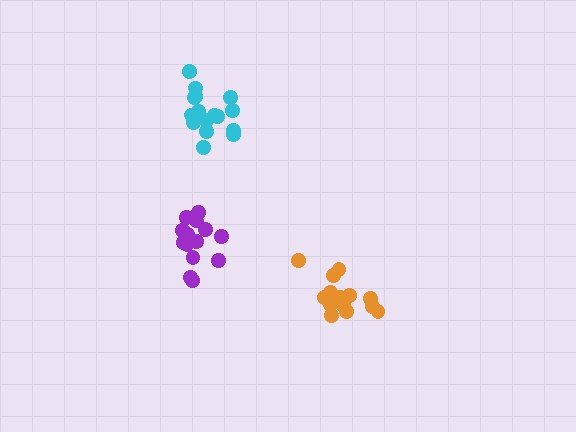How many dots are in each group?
Group 1: 15 dots, Group 2: 14 dots, Group 3: 16 dots (45 total).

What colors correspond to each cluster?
The clusters are colored: purple, orange, cyan.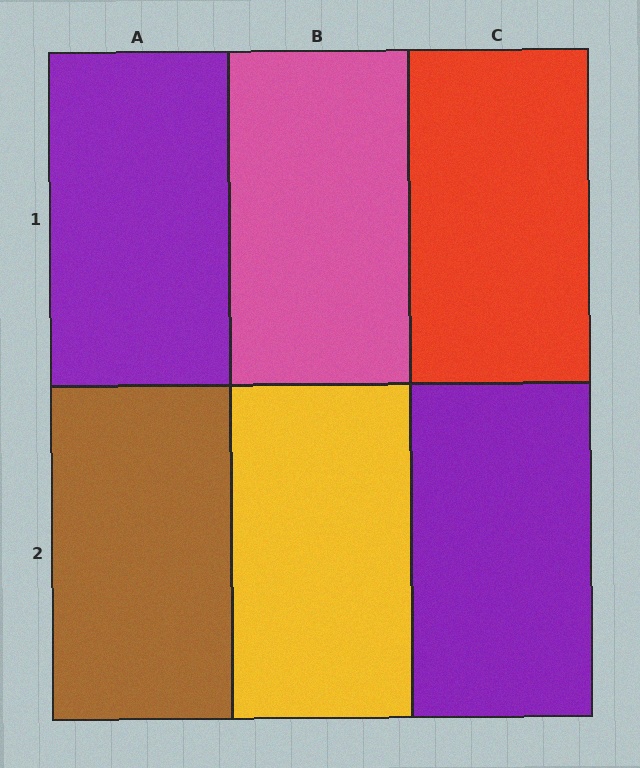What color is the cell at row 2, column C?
Purple.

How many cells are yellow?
1 cell is yellow.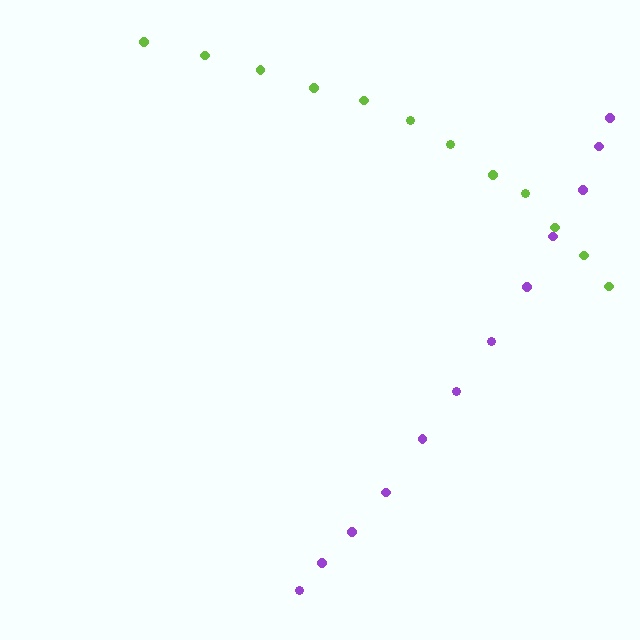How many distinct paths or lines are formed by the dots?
There are 2 distinct paths.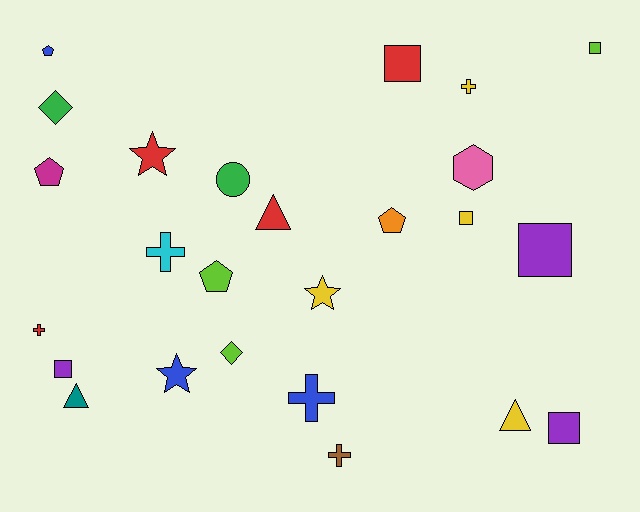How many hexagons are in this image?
There is 1 hexagon.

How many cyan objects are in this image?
There is 1 cyan object.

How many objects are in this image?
There are 25 objects.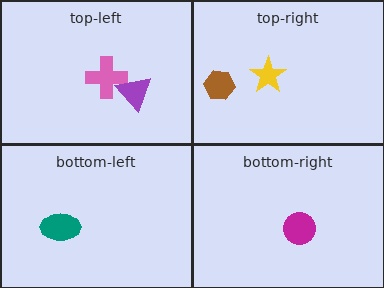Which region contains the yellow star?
The top-right region.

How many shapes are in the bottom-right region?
1.